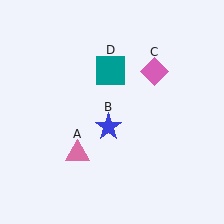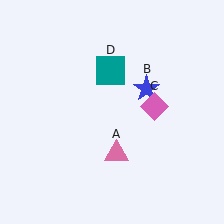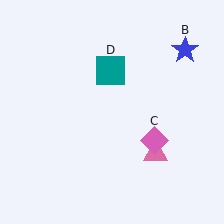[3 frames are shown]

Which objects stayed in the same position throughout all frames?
Teal square (object D) remained stationary.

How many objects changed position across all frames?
3 objects changed position: pink triangle (object A), blue star (object B), pink diamond (object C).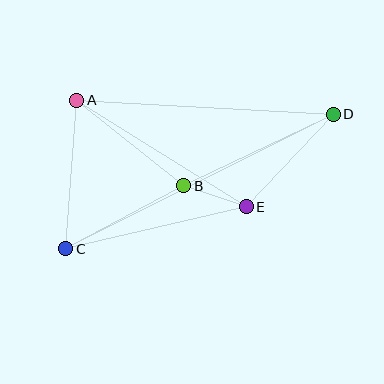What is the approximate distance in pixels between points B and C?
The distance between B and C is approximately 134 pixels.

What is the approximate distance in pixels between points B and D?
The distance between B and D is approximately 166 pixels.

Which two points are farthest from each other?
Points C and D are farthest from each other.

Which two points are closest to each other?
Points B and E are closest to each other.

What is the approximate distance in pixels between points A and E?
The distance between A and E is approximately 200 pixels.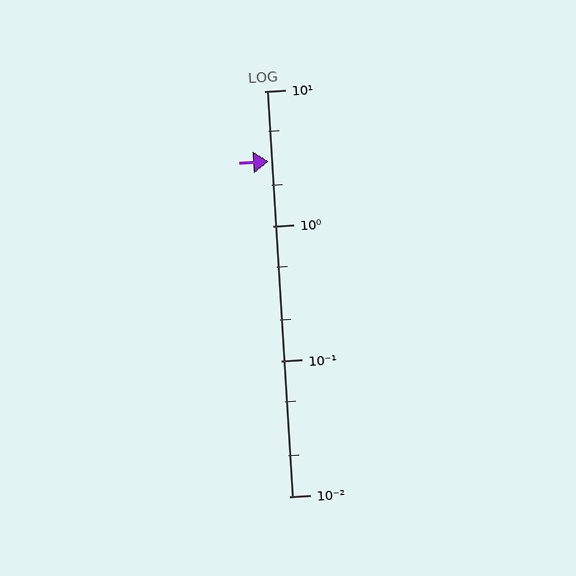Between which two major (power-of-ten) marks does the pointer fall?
The pointer is between 1 and 10.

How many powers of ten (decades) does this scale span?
The scale spans 3 decades, from 0.01 to 10.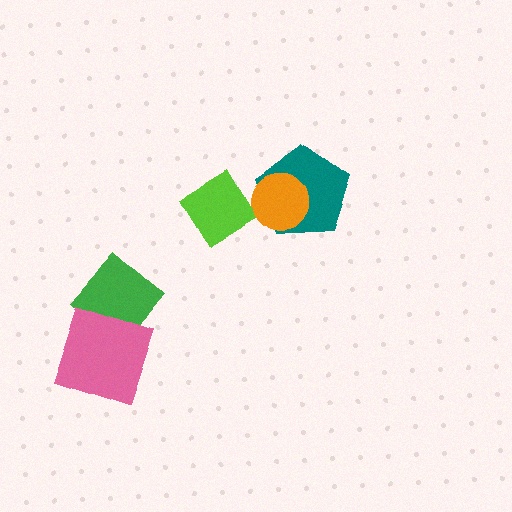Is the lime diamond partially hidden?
No, no other shape covers it.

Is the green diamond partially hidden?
Yes, it is partially covered by another shape.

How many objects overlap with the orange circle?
1 object overlaps with the orange circle.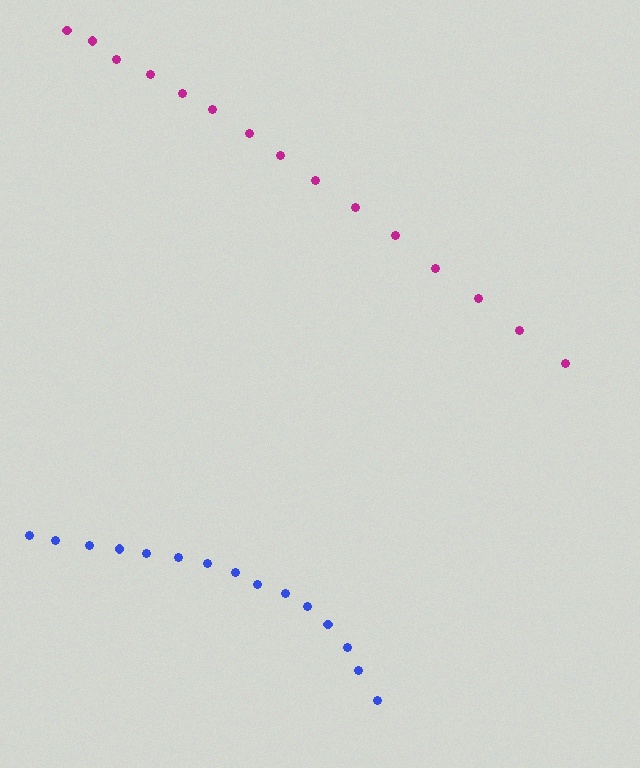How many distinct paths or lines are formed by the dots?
There are 2 distinct paths.